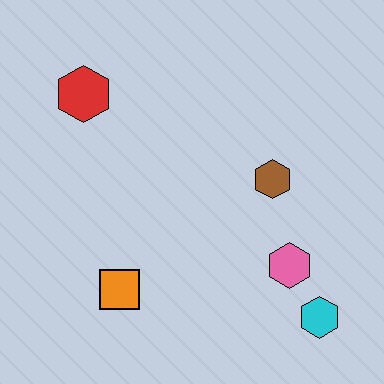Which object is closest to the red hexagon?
The orange square is closest to the red hexagon.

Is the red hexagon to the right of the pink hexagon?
No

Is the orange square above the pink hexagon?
No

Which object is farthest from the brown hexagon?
The red hexagon is farthest from the brown hexagon.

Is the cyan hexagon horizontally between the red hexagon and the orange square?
No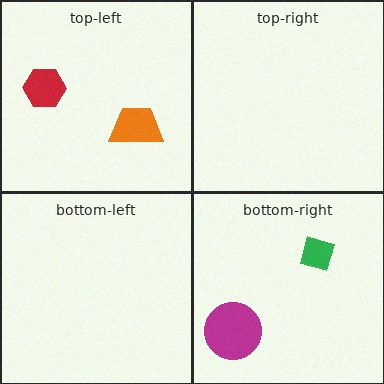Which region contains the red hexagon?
The top-left region.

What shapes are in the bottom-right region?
The green diamond, the magenta circle.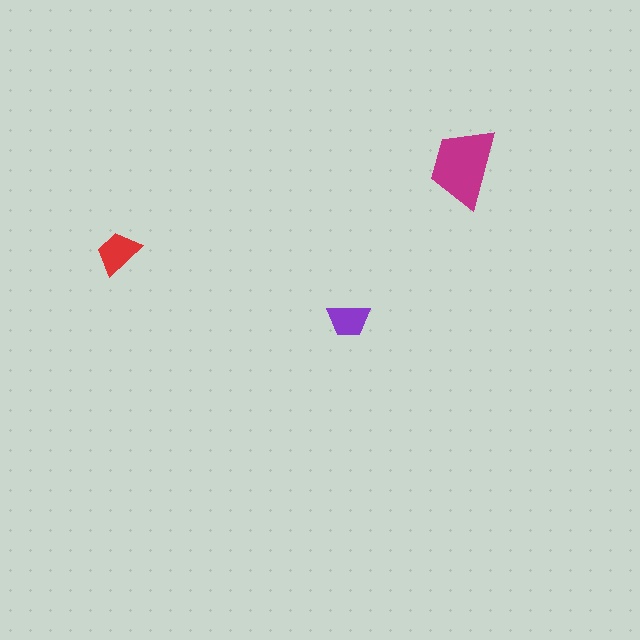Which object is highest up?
The magenta trapezoid is topmost.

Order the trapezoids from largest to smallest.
the magenta one, the red one, the purple one.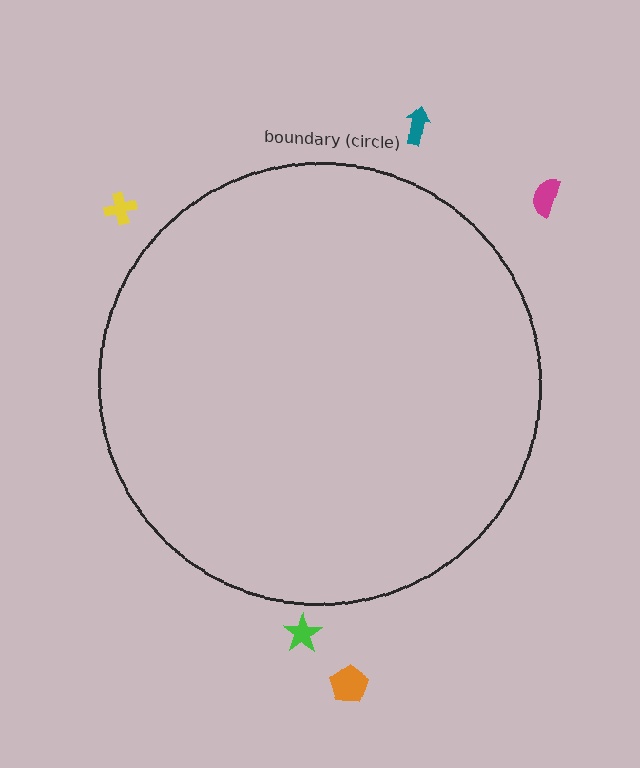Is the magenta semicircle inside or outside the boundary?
Outside.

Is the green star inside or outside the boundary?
Outside.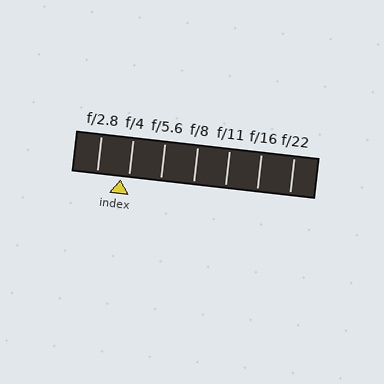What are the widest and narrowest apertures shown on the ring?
The widest aperture shown is f/2.8 and the narrowest is f/22.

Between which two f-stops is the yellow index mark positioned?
The index mark is between f/2.8 and f/4.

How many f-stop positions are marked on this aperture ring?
There are 7 f-stop positions marked.